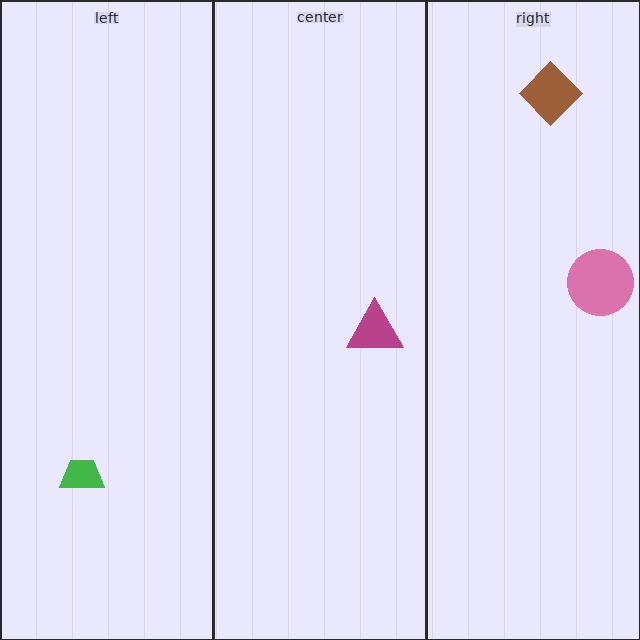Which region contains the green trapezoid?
The left region.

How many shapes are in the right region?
2.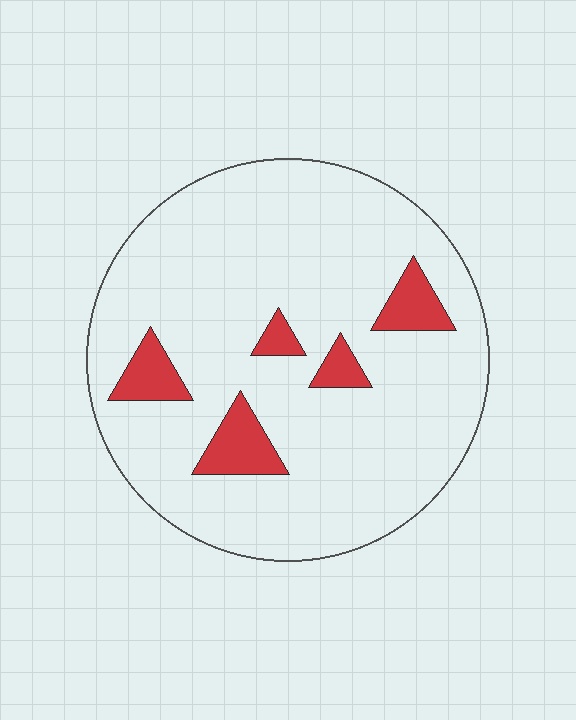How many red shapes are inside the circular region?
5.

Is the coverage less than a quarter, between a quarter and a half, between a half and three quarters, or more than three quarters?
Less than a quarter.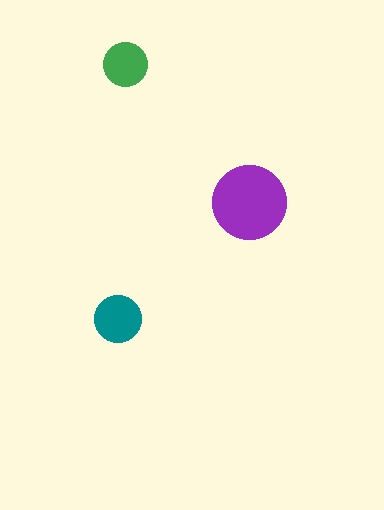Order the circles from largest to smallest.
the purple one, the teal one, the green one.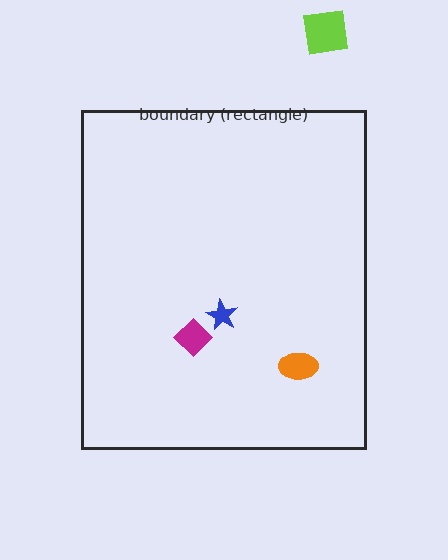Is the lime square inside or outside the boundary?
Outside.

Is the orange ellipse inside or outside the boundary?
Inside.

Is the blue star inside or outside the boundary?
Inside.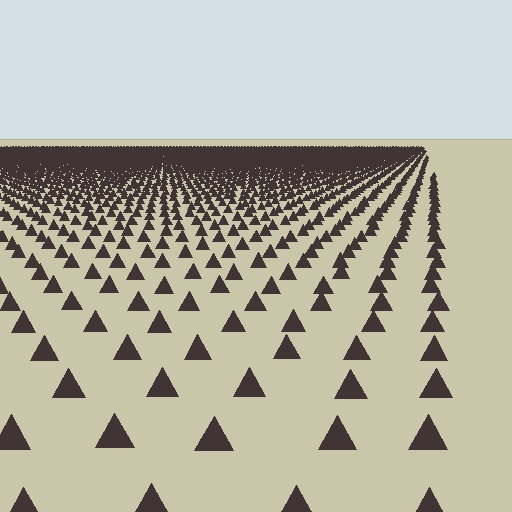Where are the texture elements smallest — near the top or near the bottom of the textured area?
Near the top.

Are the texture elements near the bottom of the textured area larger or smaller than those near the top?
Larger. Near the bottom, elements are closer to the viewer and appear at a bigger on-screen size.